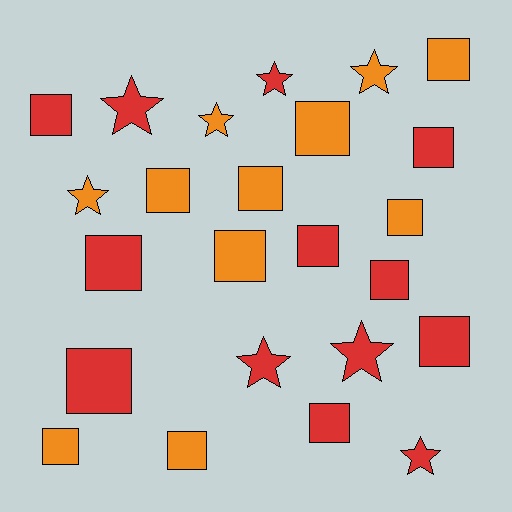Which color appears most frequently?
Red, with 13 objects.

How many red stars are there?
There are 5 red stars.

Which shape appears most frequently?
Square, with 16 objects.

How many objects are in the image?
There are 24 objects.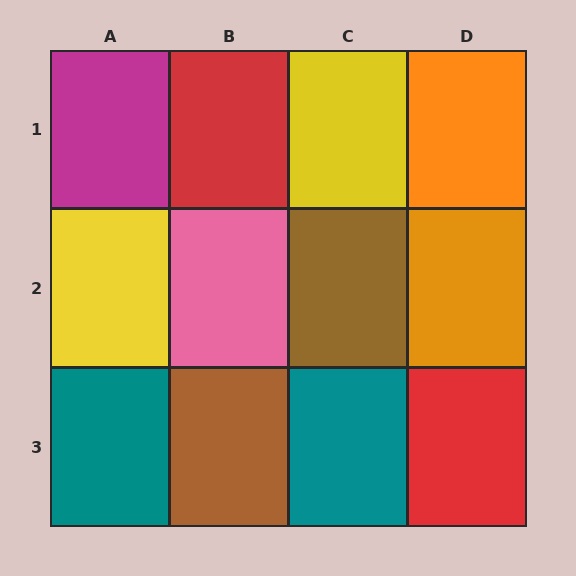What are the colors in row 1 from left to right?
Magenta, red, yellow, orange.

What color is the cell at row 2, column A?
Yellow.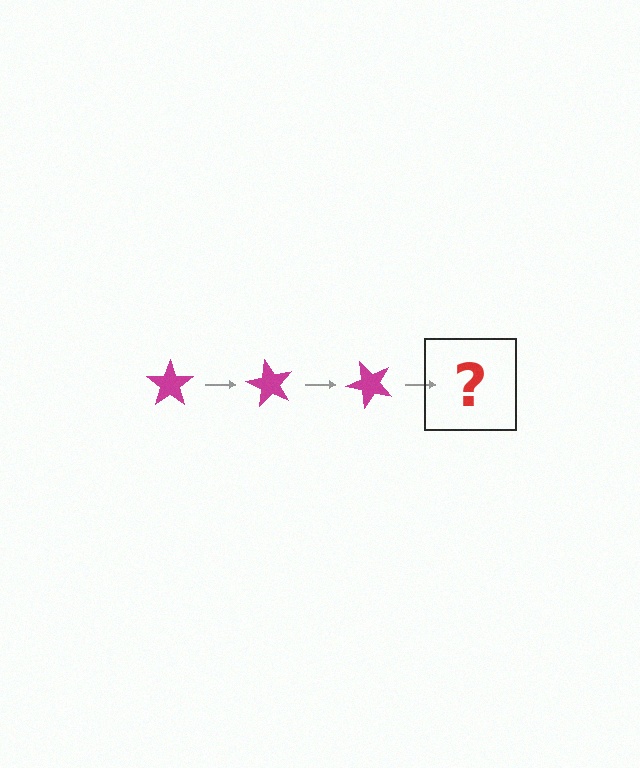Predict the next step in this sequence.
The next step is a magenta star rotated 180 degrees.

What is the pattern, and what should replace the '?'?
The pattern is that the star rotates 60 degrees each step. The '?' should be a magenta star rotated 180 degrees.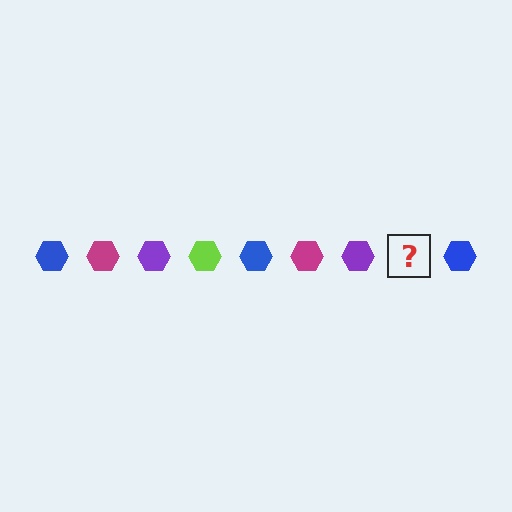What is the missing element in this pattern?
The missing element is a lime hexagon.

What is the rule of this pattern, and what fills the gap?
The rule is that the pattern cycles through blue, magenta, purple, lime hexagons. The gap should be filled with a lime hexagon.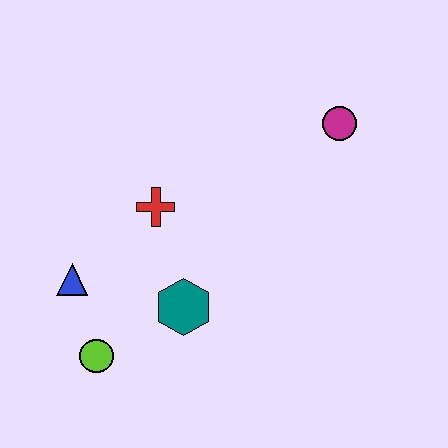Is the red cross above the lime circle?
Yes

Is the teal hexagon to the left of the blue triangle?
No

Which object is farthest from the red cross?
The magenta circle is farthest from the red cross.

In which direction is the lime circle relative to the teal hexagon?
The lime circle is to the left of the teal hexagon.